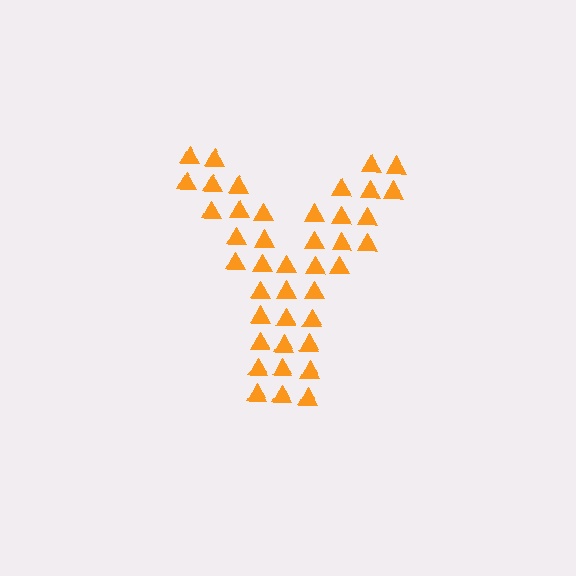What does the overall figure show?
The overall figure shows the letter Y.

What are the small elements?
The small elements are triangles.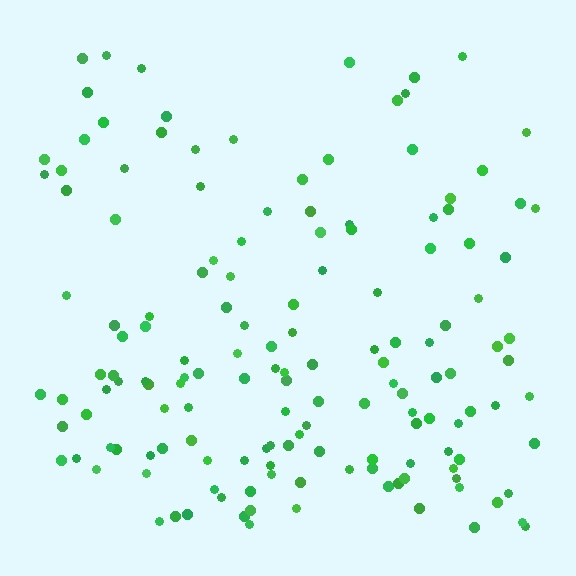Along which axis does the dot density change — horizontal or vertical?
Vertical.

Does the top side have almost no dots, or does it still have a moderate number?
Still a moderate number, just noticeably fewer than the bottom.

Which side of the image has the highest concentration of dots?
The bottom.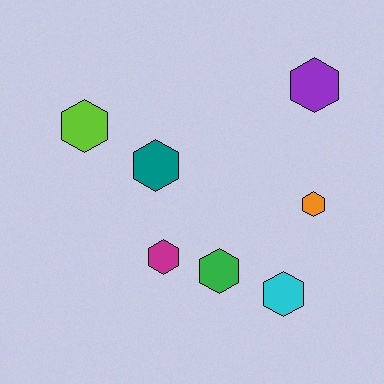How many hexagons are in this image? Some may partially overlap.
There are 7 hexagons.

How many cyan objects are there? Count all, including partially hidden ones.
There is 1 cyan object.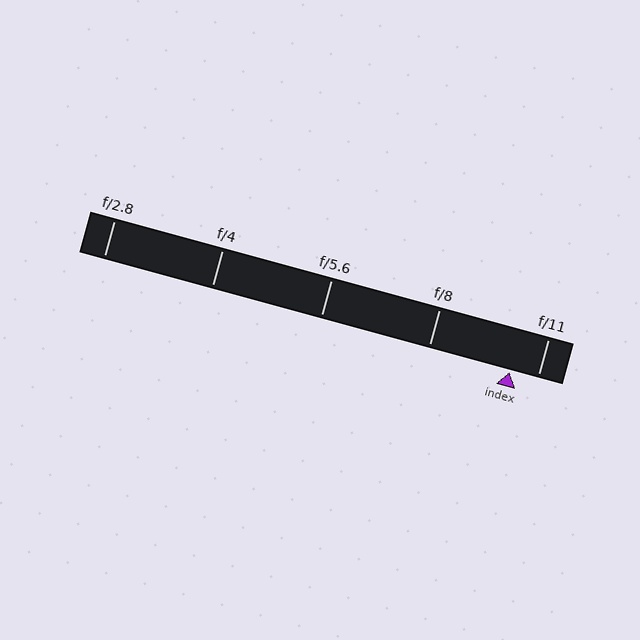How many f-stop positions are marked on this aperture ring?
There are 5 f-stop positions marked.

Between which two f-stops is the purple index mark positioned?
The index mark is between f/8 and f/11.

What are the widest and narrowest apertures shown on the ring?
The widest aperture shown is f/2.8 and the narrowest is f/11.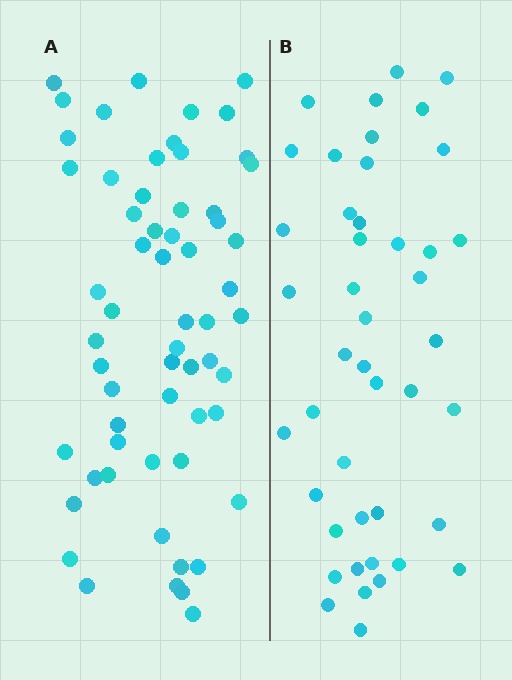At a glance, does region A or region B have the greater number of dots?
Region A (the left region) has more dots.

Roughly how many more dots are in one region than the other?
Region A has approximately 15 more dots than region B.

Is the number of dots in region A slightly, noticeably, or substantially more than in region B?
Region A has noticeably more, but not dramatically so. The ratio is roughly 1.4 to 1.